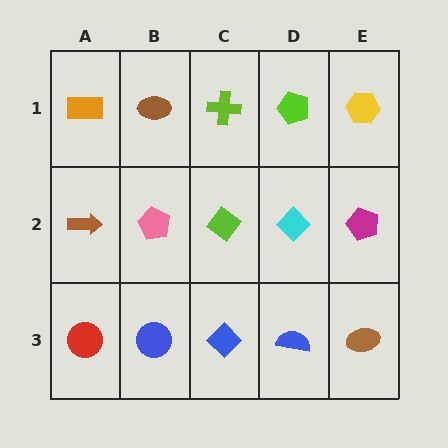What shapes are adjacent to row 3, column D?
A cyan diamond (row 2, column D), a blue diamond (row 3, column C), a brown ellipse (row 3, column E).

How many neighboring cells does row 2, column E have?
3.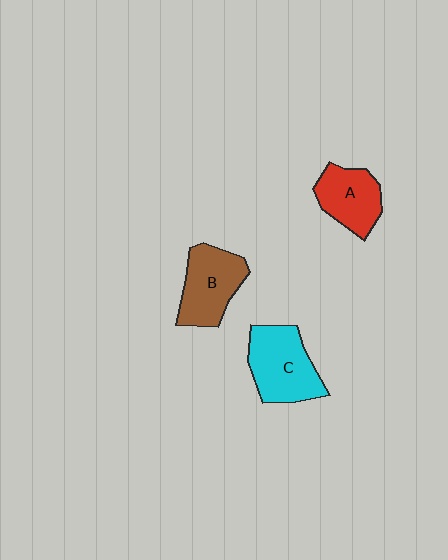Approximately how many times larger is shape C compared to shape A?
Approximately 1.3 times.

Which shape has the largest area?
Shape C (cyan).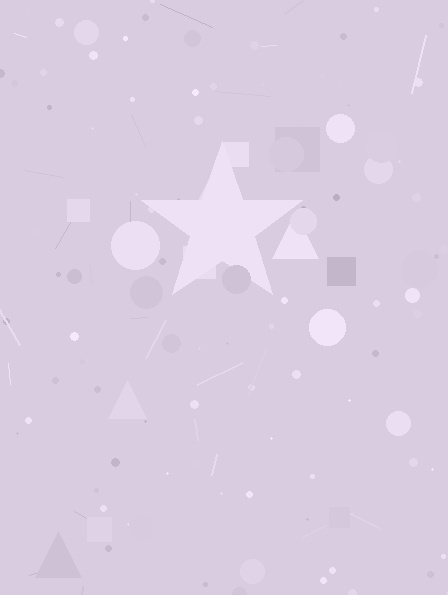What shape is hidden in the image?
A star is hidden in the image.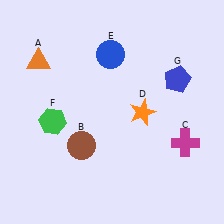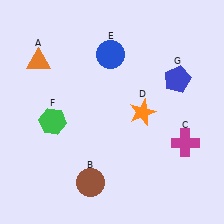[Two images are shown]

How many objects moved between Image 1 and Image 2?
1 object moved between the two images.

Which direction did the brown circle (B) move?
The brown circle (B) moved down.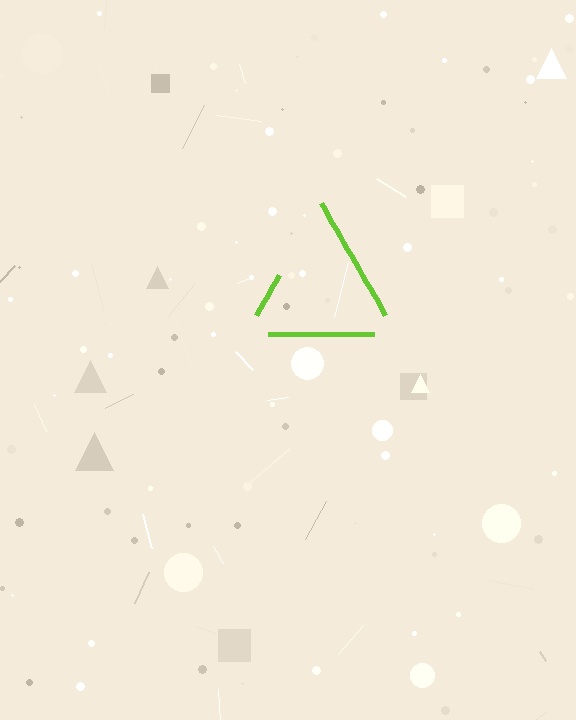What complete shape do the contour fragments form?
The contour fragments form a triangle.